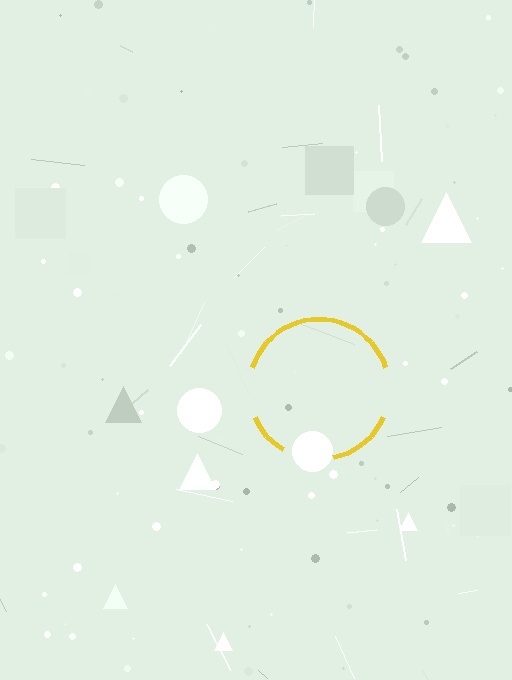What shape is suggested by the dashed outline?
The dashed outline suggests a circle.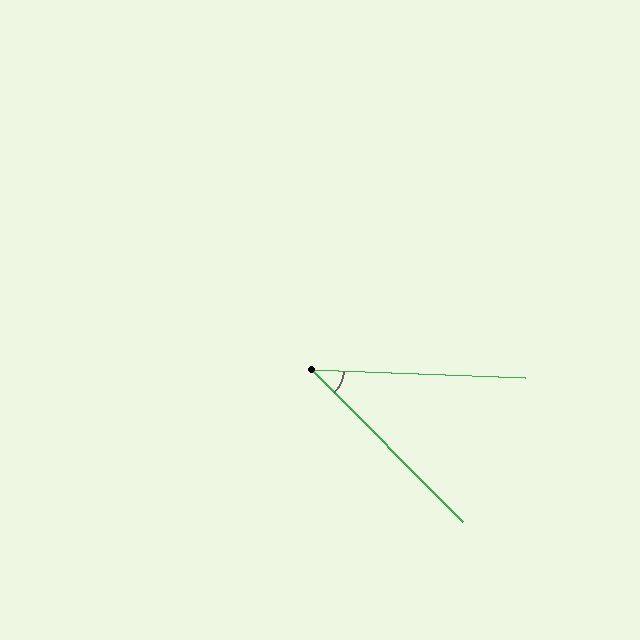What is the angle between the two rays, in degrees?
Approximately 43 degrees.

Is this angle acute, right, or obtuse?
It is acute.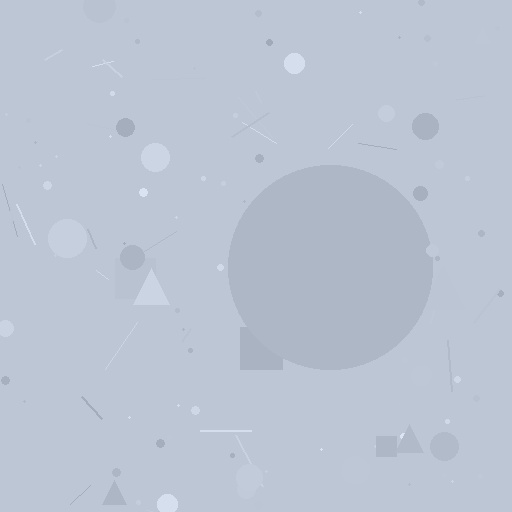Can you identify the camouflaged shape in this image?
The camouflaged shape is a circle.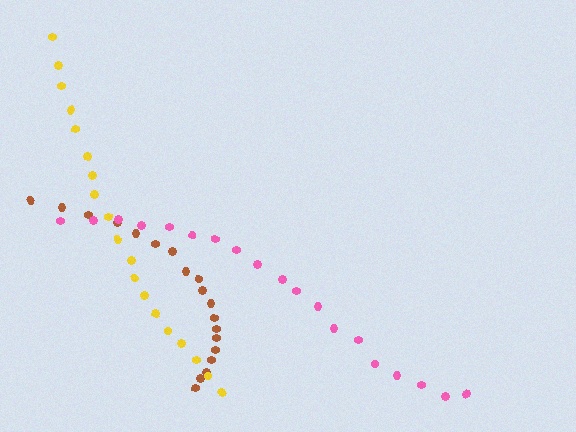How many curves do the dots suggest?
There are 3 distinct paths.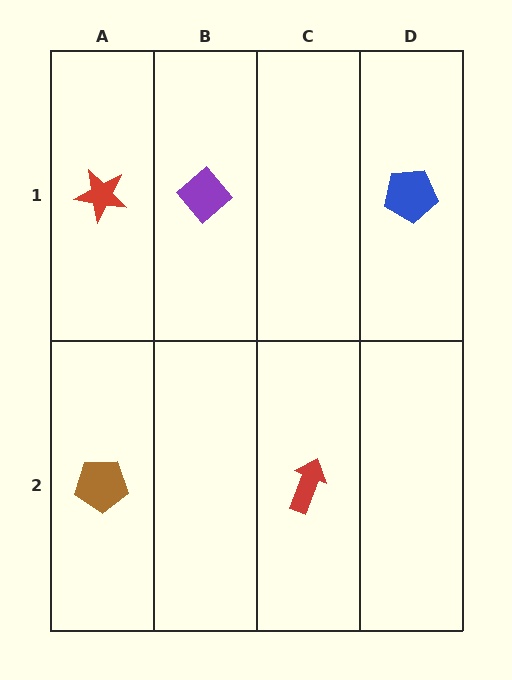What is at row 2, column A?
A brown pentagon.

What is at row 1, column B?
A purple diamond.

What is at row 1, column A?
A red star.